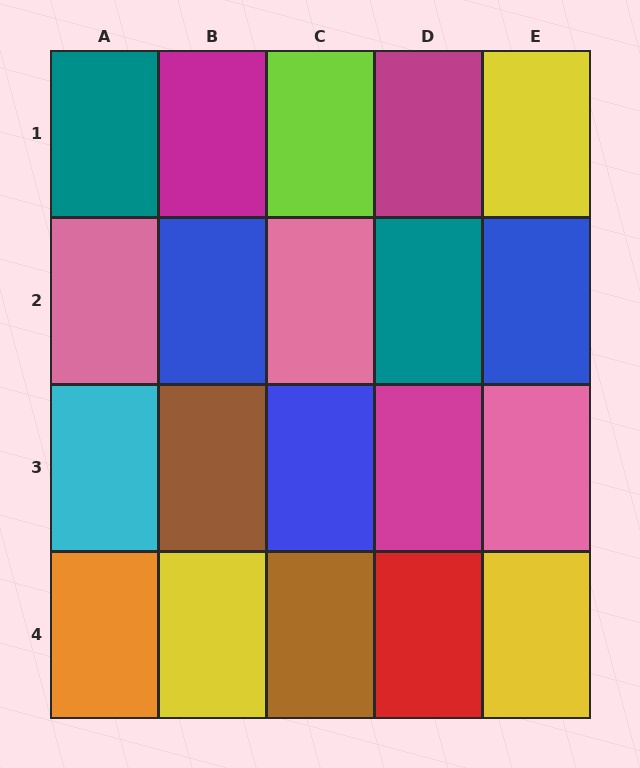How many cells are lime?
1 cell is lime.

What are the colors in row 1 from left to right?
Teal, magenta, lime, magenta, yellow.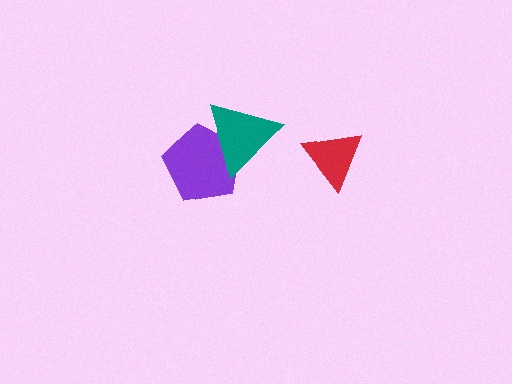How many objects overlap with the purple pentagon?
1 object overlaps with the purple pentagon.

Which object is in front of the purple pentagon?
The teal triangle is in front of the purple pentagon.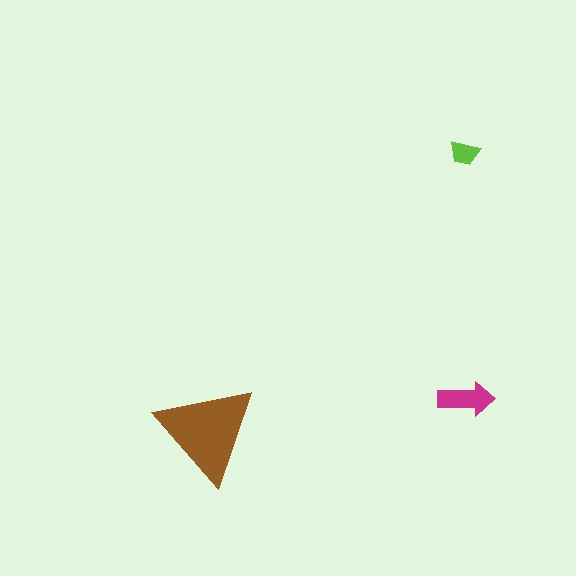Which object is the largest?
The brown triangle.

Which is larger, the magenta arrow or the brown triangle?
The brown triangle.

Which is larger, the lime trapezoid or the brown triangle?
The brown triangle.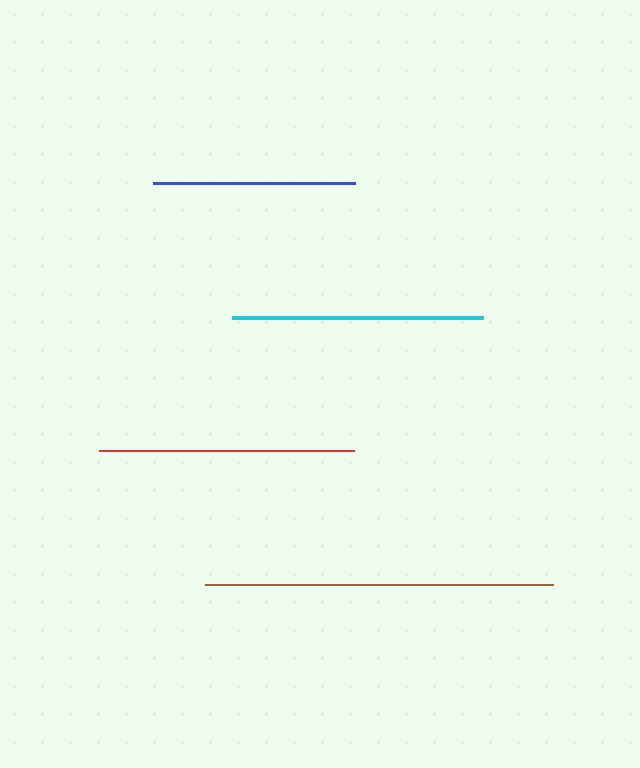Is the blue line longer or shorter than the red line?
The red line is longer than the blue line.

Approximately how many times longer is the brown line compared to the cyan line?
The brown line is approximately 1.4 times the length of the cyan line.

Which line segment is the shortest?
The blue line is the shortest at approximately 202 pixels.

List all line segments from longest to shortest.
From longest to shortest: brown, red, cyan, blue.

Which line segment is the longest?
The brown line is the longest at approximately 347 pixels.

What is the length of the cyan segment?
The cyan segment is approximately 252 pixels long.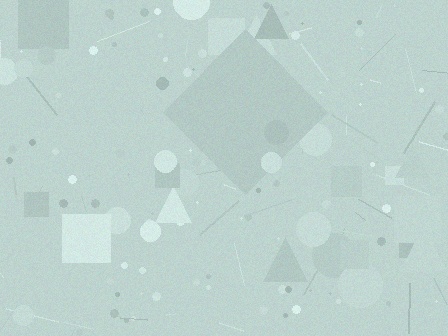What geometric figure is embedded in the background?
A diamond is embedded in the background.